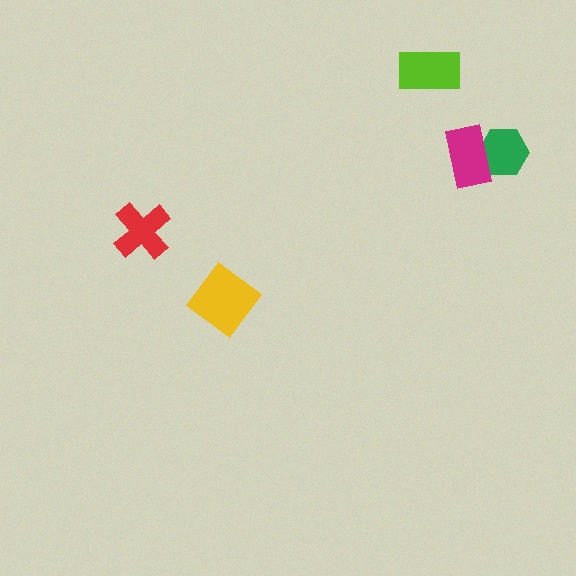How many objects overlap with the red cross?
0 objects overlap with the red cross.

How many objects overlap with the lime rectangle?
0 objects overlap with the lime rectangle.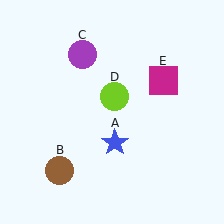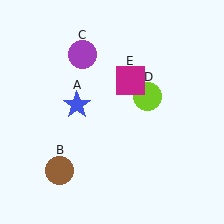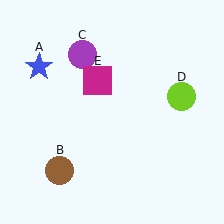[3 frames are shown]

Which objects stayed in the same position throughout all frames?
Brown circle (object B) and purple circle (object C) remained stationary.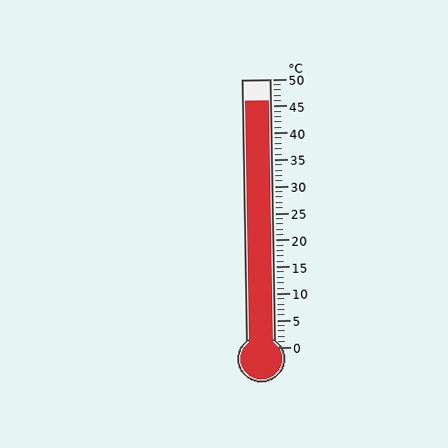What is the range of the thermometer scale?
The thermometer scale ranges from 0°C to 50°C.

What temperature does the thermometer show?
The thermometer shows approximately 46°C.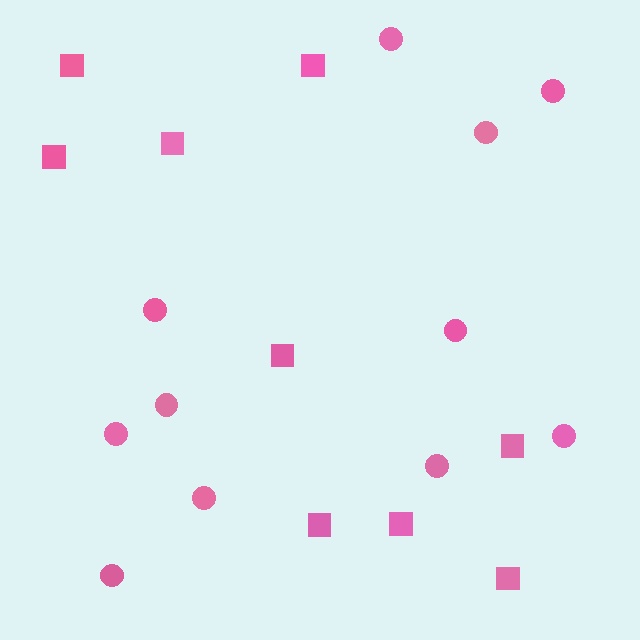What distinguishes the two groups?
There are 2 groups: one group of squares (9) and one group of circles (11).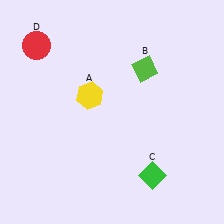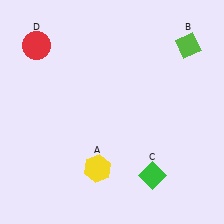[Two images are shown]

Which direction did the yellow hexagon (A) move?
The yellow hexagon (A) moved down.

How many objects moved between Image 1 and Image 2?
2 objects moved between the two images.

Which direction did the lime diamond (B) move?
The lime diamond (B) moved right.